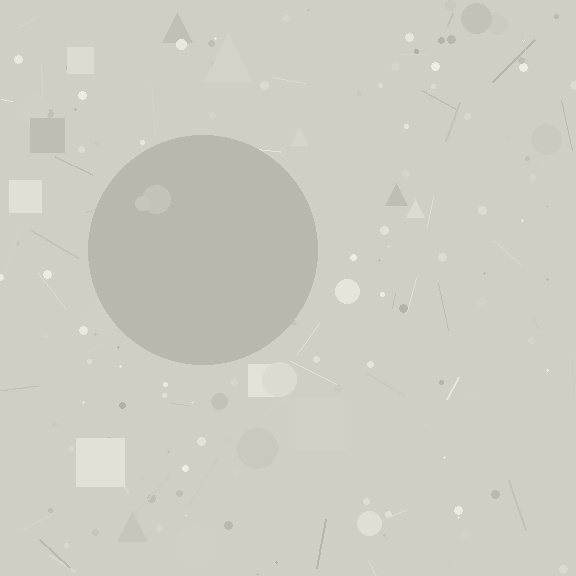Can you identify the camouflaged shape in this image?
The camouflaged shape is a circle.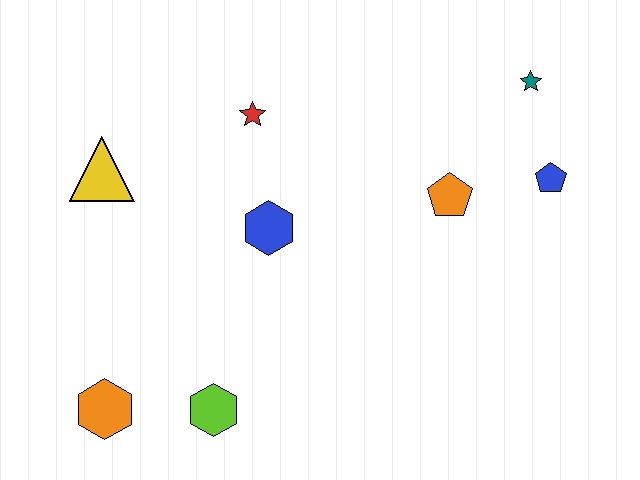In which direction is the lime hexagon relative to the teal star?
The lime hexagon is below the teal star.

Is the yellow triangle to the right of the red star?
No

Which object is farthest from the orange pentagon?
The orange hexagon is farthest from the orange pentagon.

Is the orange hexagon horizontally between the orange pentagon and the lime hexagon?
No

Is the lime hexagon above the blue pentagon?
No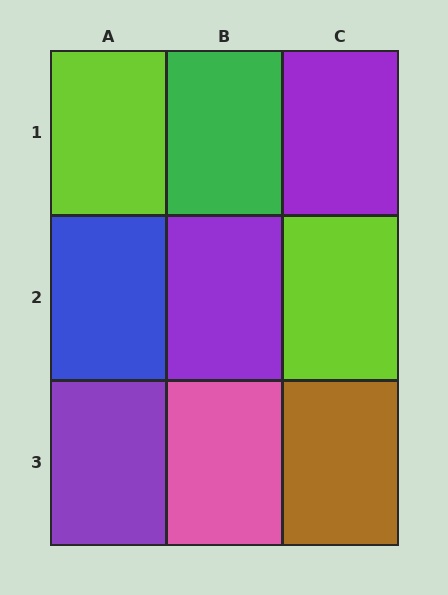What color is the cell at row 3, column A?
Purple.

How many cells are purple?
3 cells are purple.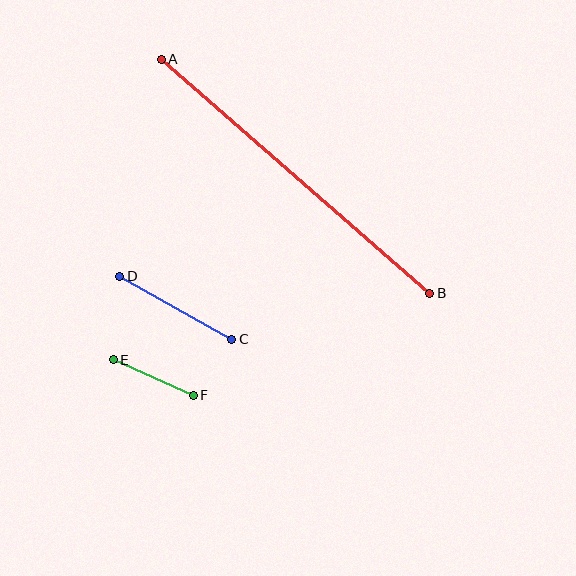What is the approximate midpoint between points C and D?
The midpoint is at approximately (176, 308) pixels.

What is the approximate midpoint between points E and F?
The midpoint is at approximately (153, 377) pixels.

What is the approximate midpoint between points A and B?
The midpoint is at approximately (296, 176) pixels.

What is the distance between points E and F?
The distance is approximately 87 pixels.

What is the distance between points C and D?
The distance is approximately 129 pixels.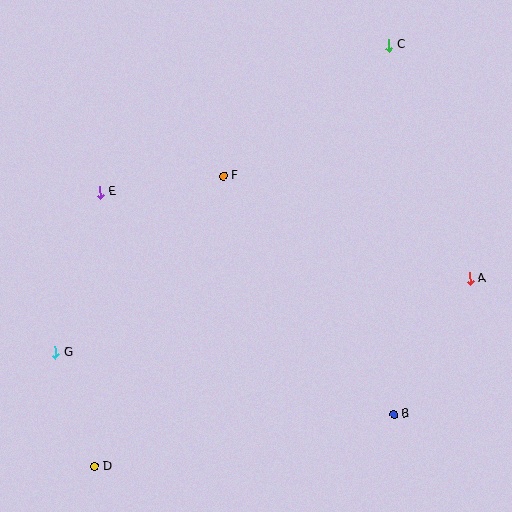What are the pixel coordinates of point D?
Point D is at (94, 466).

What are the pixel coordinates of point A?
Point A is at (470, 279).